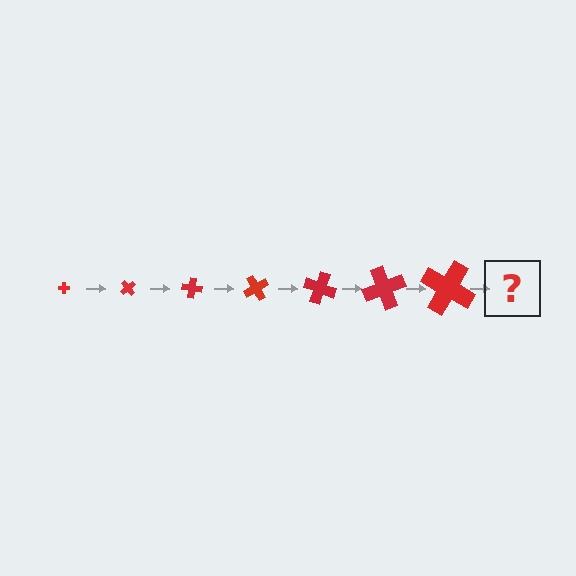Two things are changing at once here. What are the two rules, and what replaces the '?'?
The two rules are that the cross grows larger each step and it rotates 50 degrees each step. The '?' should be a cross, larger than the previous one and rotated 350 degrees from the start.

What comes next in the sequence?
The next element should be a cross, larger than the previous one and rotated 350 degrees from the start.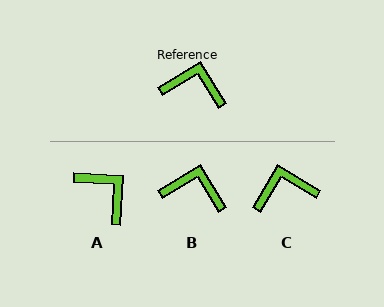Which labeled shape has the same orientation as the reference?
B.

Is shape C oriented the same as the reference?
No, it is off by about 28 degrees.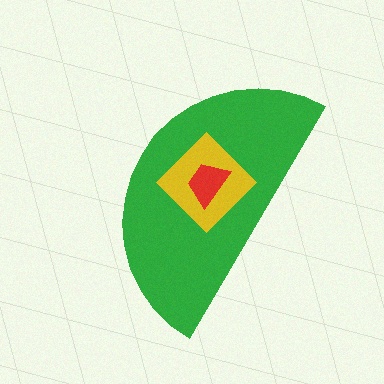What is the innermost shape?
The red trapezoid.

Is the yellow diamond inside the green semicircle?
Yes.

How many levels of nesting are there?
3.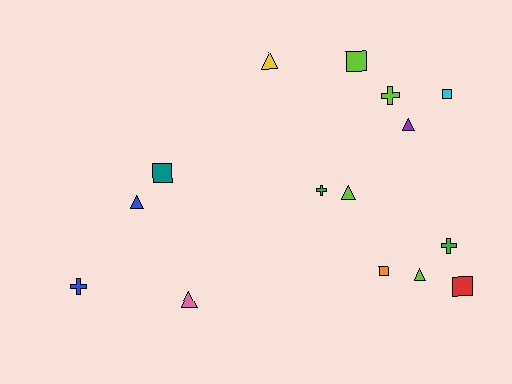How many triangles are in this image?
There are 6 triangles.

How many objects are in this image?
There are 15 objects.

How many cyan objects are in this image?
There is 1 cyan object.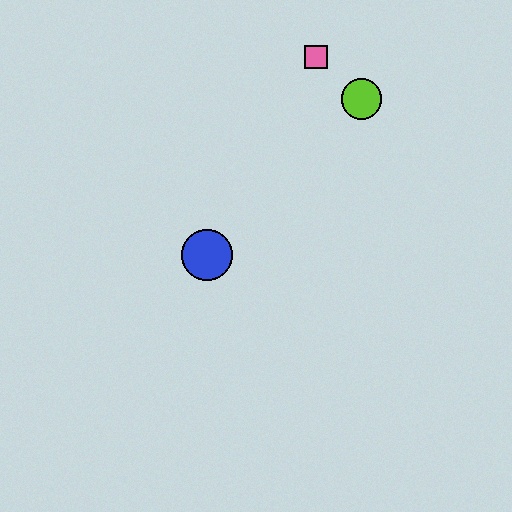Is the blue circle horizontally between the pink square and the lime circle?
No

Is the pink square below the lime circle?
No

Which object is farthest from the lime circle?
The blue circle is farthest from the lime circle.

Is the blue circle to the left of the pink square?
Yes